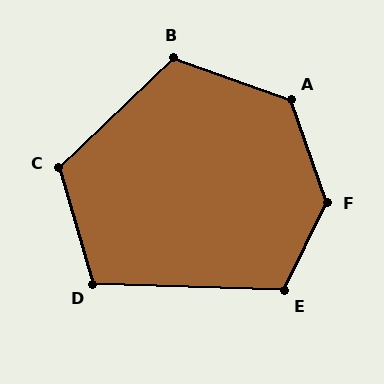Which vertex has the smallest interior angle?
D, at approximately 108 degrees.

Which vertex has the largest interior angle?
F, at approximately 135 degrees.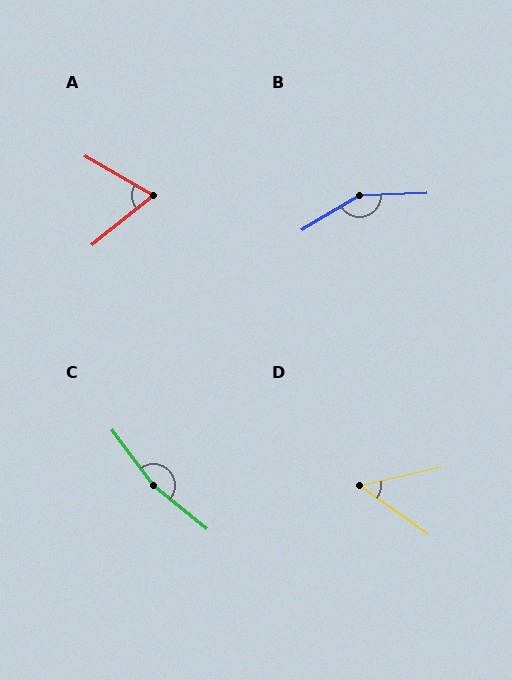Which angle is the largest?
C, at approximately 167 degrees.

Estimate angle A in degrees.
Approximately 69 degrees.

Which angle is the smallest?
D, at approximately 48 degrees.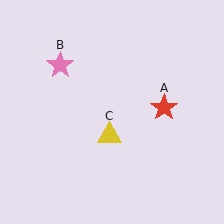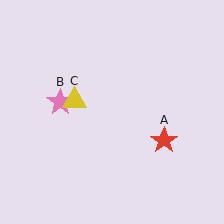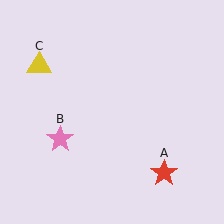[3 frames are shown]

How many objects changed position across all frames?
3 objects changed position: red star (object A), pink star (object B), yellow triangle (object C).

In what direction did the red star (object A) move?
The red star (object A) moved down.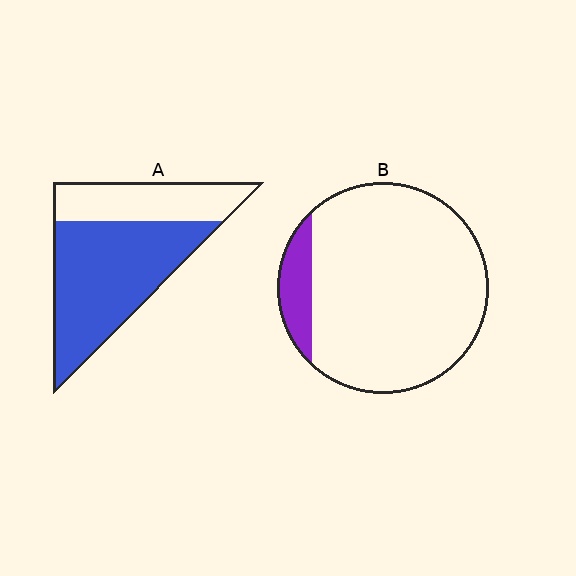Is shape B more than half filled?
No.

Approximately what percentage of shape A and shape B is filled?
A is approximately 65% and B is approximately 10%.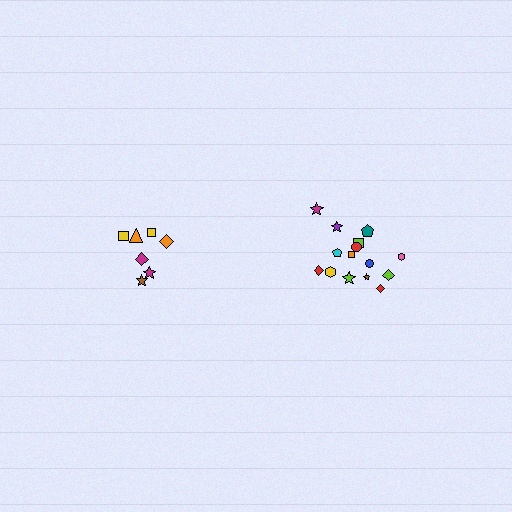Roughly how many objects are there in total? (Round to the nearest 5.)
Roughly 20 objects in total.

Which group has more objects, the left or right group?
The right group.